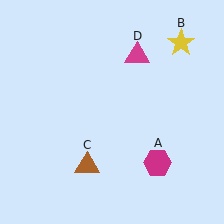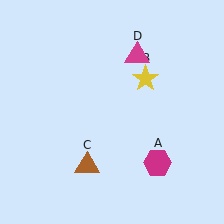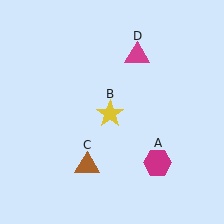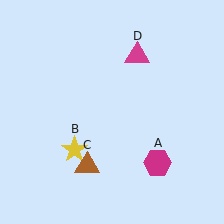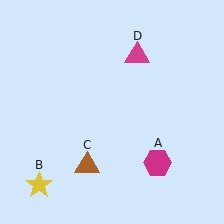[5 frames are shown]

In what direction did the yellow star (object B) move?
The yellow star (object B) moved down and to the left.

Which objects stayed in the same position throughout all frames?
Magenta hexagon (object A) and brown triangle (object C) and magenta triangle (object D) remained stationary.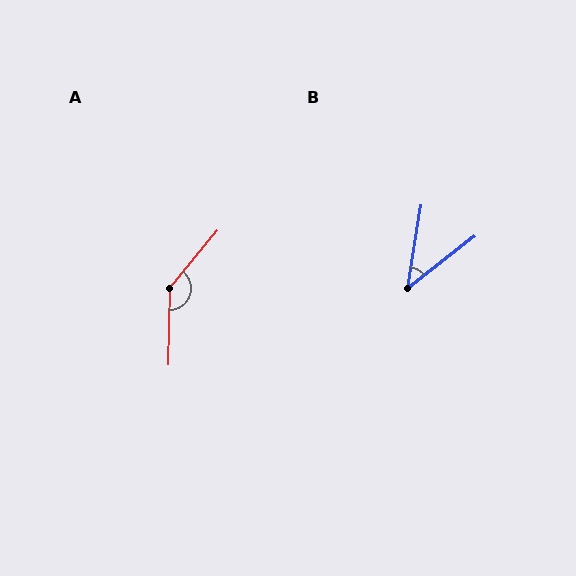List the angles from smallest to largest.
B (43°), A (141°).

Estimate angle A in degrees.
Approximately 141 degrees.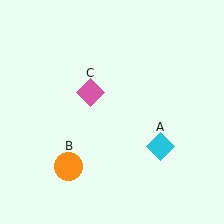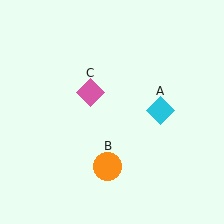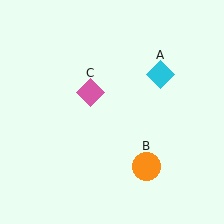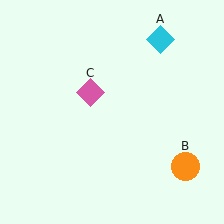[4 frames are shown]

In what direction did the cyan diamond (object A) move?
The cyan diamond (object A) moved up.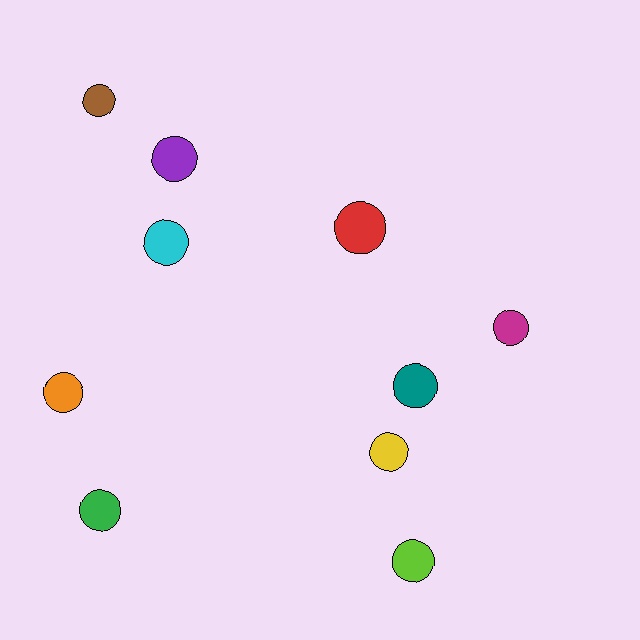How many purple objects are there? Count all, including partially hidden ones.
There is 1 purple object.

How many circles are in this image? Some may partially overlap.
There are 10 circles.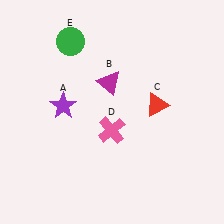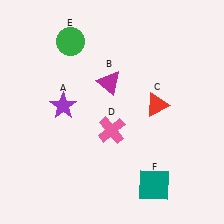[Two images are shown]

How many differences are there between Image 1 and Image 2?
There is 1 difference between the two images.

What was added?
A teal square (F) was added in Image 2.